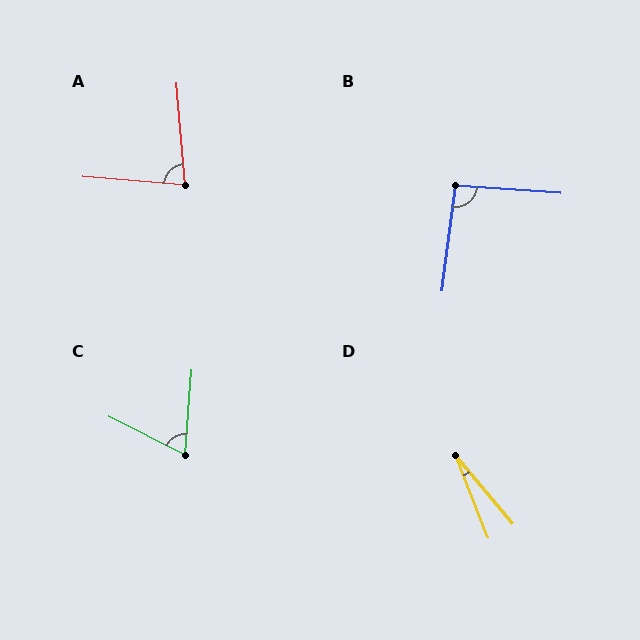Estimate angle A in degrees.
Approximately 81 degrees.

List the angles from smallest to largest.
D (19°), C (68°), A (81°), B (93°).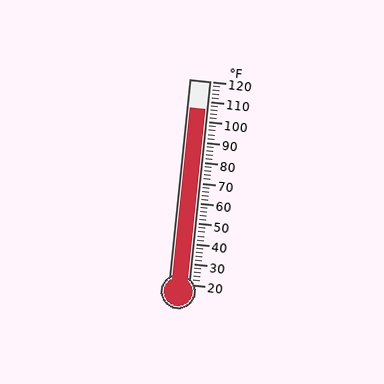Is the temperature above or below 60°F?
The temperature is above 60°F.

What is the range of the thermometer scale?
The thermometer scale ranges from 20°F to 120°F.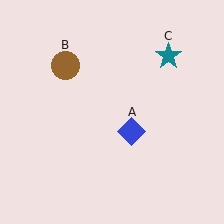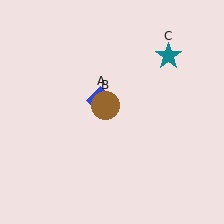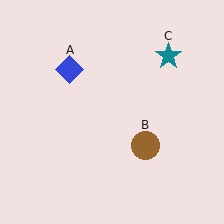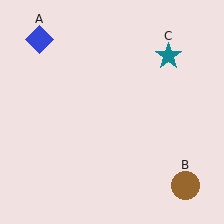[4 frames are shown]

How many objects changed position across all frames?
2 objects changed position: blue diamond (object A), brown circle (object B).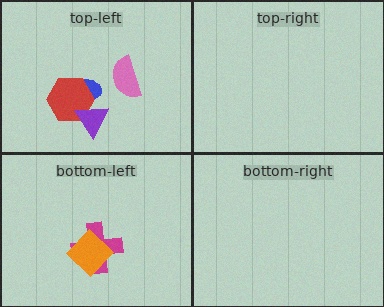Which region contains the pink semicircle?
The top-left region.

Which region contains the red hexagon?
The top-left region.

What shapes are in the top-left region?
The blue ellipse, the pink semicircle, the red hexagon, the purple triangle.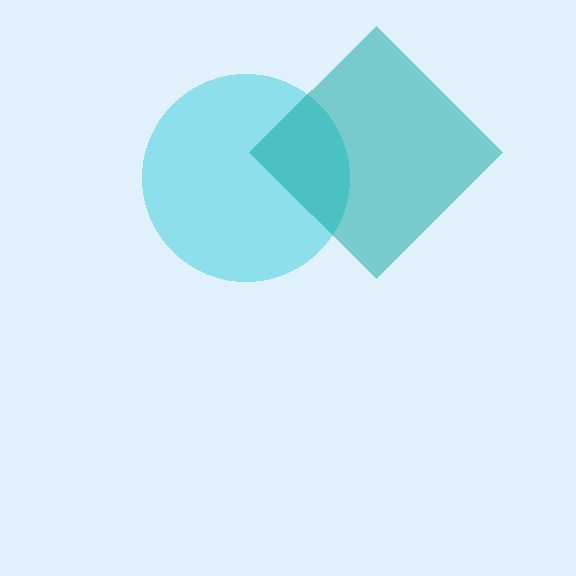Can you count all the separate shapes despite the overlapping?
Yes, there are 2 separate shapes.